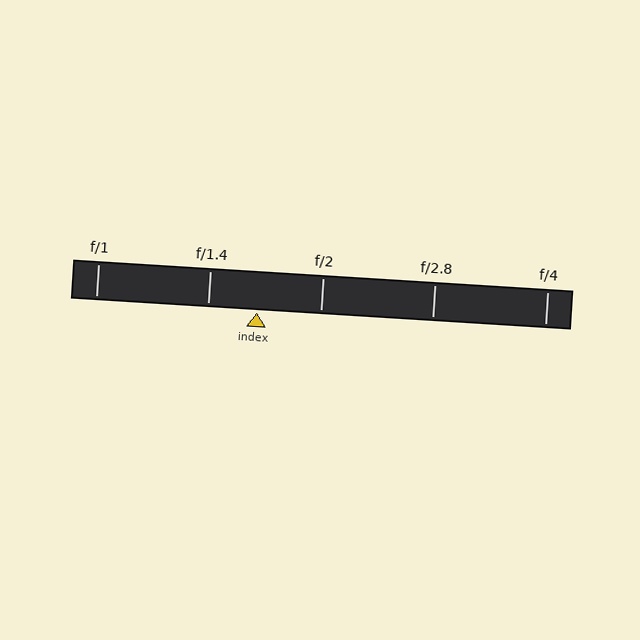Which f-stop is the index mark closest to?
The index mark is closest to f/1.4.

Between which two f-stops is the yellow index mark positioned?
The index mark is between f/1.4 and f/2.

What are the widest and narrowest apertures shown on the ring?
The widest aperture shown is f/1 and the narrowest is f/4.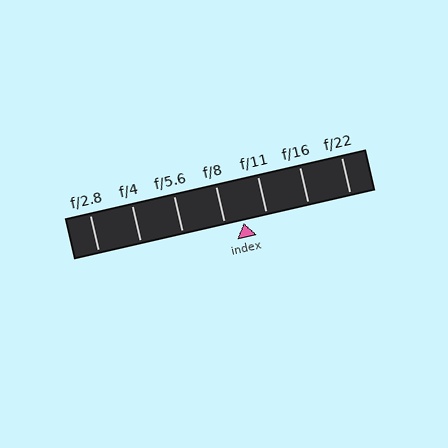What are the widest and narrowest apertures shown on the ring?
The widest aperture shown is f/2.8 and the narrowest is f/22.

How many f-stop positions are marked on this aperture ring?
There are 7 f-stop positions marked.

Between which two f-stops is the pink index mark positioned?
The index mark is between f/8 and f/11.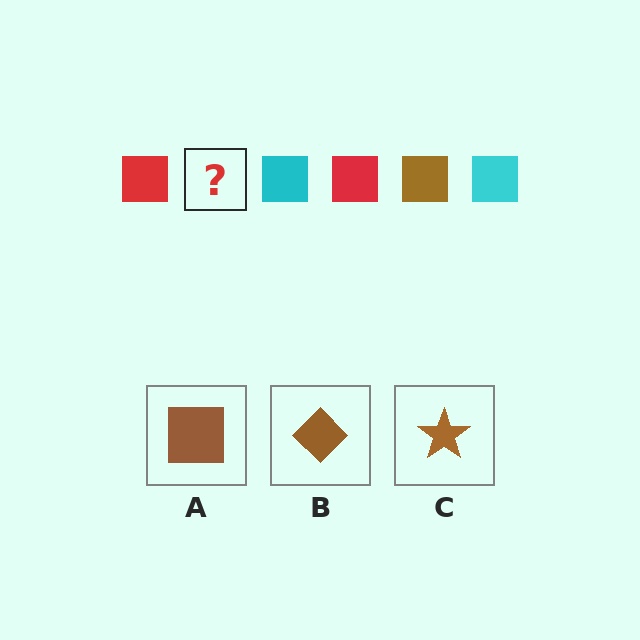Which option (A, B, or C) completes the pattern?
A.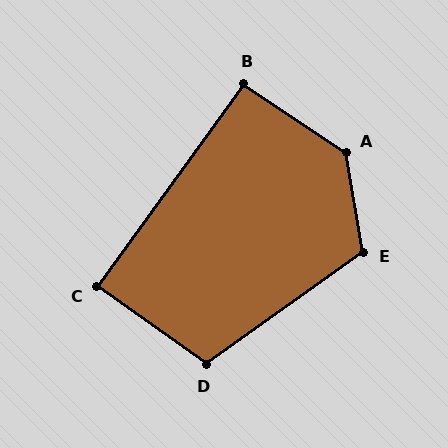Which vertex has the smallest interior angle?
C, at approximately 90 degrees.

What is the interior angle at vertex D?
Approximately 109 degrees (obtuse).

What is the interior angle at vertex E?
Approximately 116 degrees (obtuse).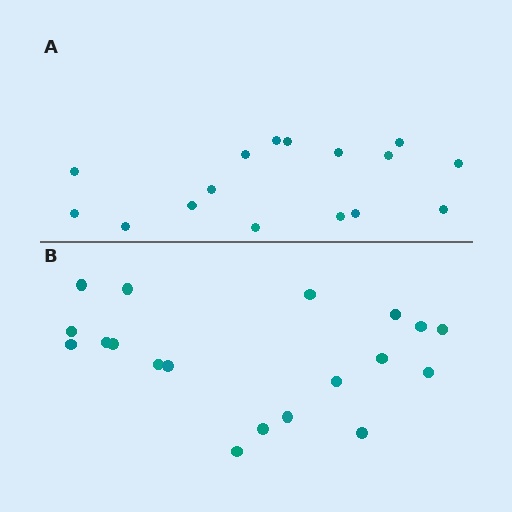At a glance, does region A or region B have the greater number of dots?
Region B (the bottom region) has more dots.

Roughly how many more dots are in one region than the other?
Region B has just a few more — roughly 2 or 3 more dots than region A.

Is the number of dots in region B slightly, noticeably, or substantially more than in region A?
Region B has only slightly more — the two regions are fairly close. The ratio is roughly 1.2 to 1.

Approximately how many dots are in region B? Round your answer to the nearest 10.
About 20 dots. (The exact count is 19, which rounds to 20.)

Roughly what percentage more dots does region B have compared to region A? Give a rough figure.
About 20% more.